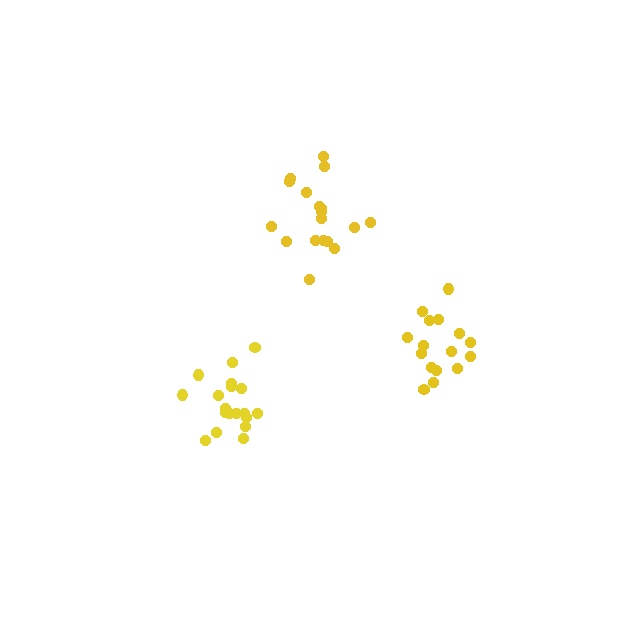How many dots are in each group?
Group 1: 16 dots, Group 2: 19 dots, Group 3: 18 dots (53 total).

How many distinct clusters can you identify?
There are 3 distinct clusters.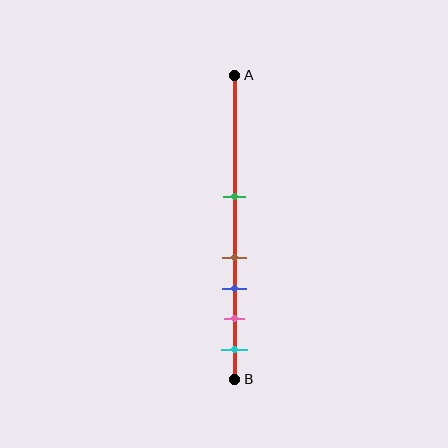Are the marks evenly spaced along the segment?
No, the marks are not evenly spaced.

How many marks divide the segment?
There are 5 marks dividing the segment.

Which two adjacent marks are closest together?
The brown and blue marks are the closest adjacent pair.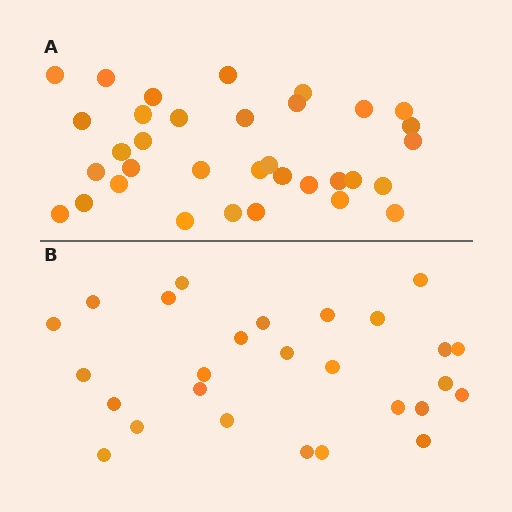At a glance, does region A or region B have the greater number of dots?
Region A (the top region) has more dots.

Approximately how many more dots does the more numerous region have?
Region A has roughly 8 or so more dots than region B.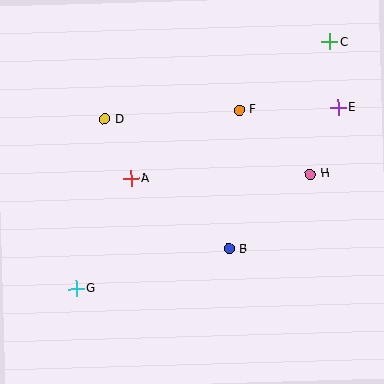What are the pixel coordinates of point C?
Point C is at (330, 42).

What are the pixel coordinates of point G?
Point G is at (76, 289).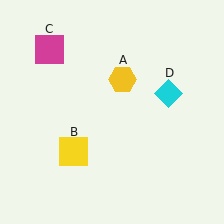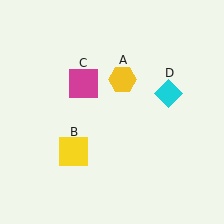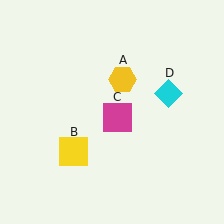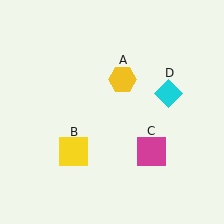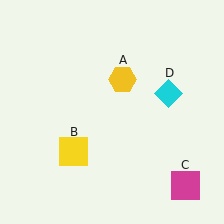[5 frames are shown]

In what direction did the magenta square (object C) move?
The magenta square (object C) moved down and to the right.